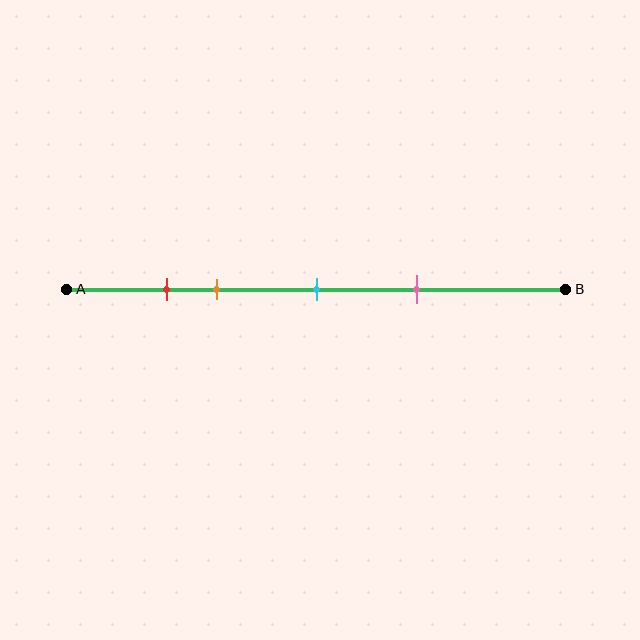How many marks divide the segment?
There are 4 marks dividing the segment.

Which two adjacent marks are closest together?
The red and orange marks are the closest adjacent pair.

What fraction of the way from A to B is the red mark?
The red mark is approximately 20% (0.2) of the way from A to B.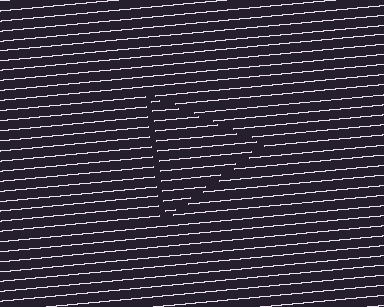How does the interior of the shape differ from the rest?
The interior of the shape contains the same grating, shifted by half a period — the contour is defined by the phase discontinuity where line-ends from the inner and outer gratings abut.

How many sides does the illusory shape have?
3 sides — the line-ends trace a triangle.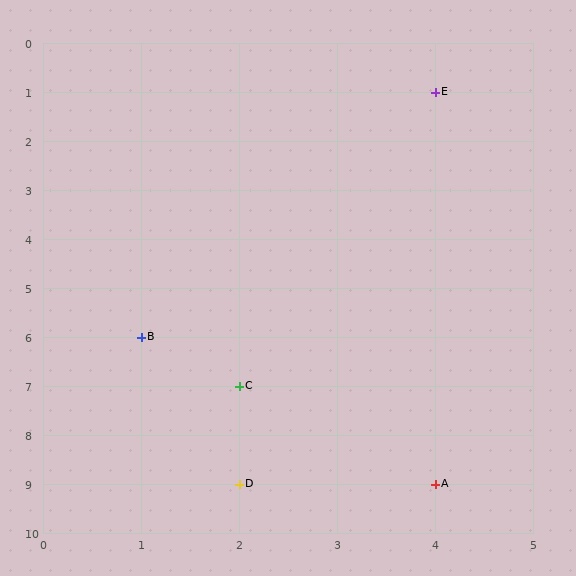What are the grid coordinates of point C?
Point C is at grid coordinates (2, 7).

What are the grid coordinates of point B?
Point B is at grid coordinates (1, 6).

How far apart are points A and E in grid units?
Points A and E are 8 rows apart.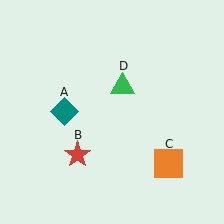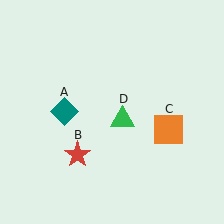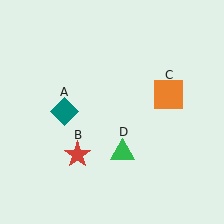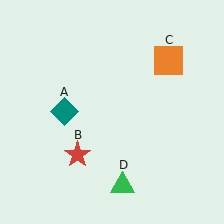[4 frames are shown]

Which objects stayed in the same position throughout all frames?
Teal diamond (object A) and red star (object B) remained stationary.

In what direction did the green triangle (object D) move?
The green triangle (object D) moved down.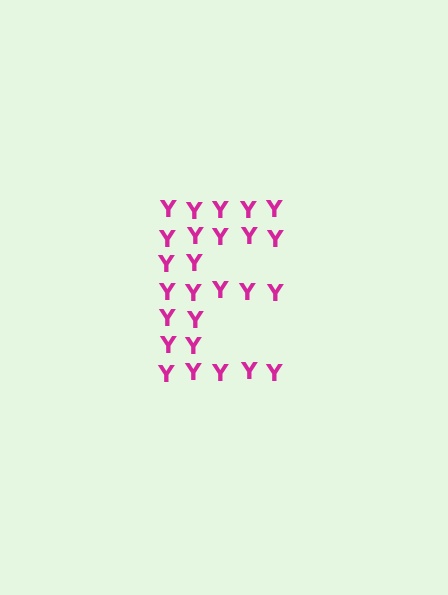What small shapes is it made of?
It is made of small letter Y's.